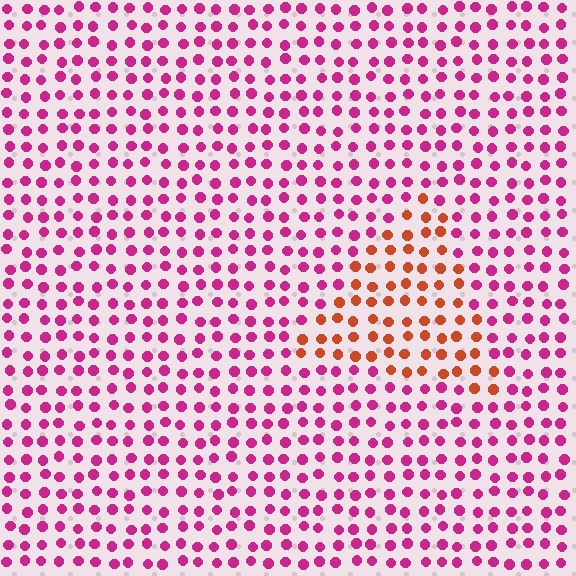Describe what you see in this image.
The image is filled with small magenta elements in a uniform arrangement. A triangle-shaped region is visible where the elements are tinted to a slightly different hue, forming a subtle color boundary.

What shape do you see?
I see a triangle.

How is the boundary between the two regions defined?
The boundary is defined purely by a slight shift in hue (about 51 degrees). Spacing, size, and orientation are identical on both sides.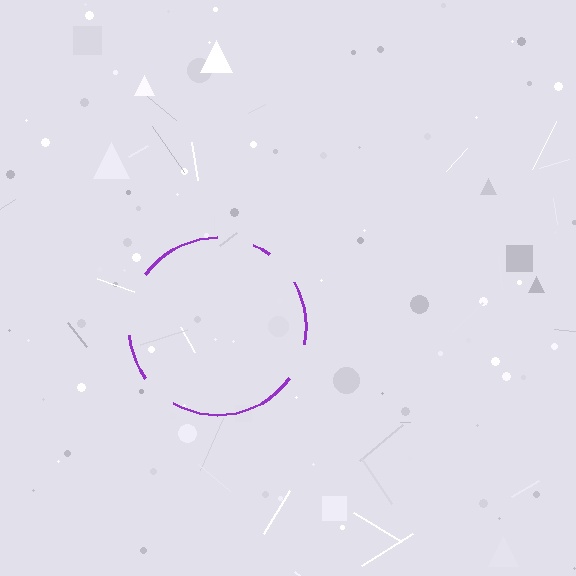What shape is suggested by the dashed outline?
The dashed outline suggests a circle.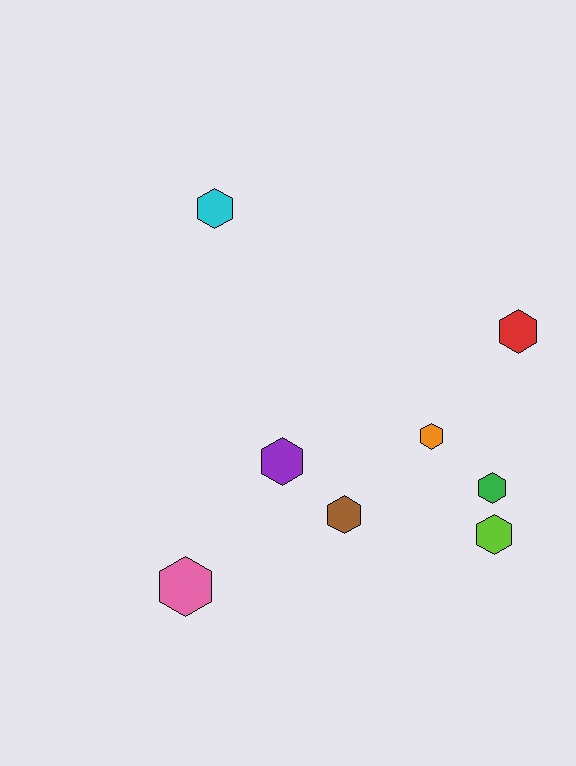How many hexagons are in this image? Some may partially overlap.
There are 8 hexagons.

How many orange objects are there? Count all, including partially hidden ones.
There is 1 orange object.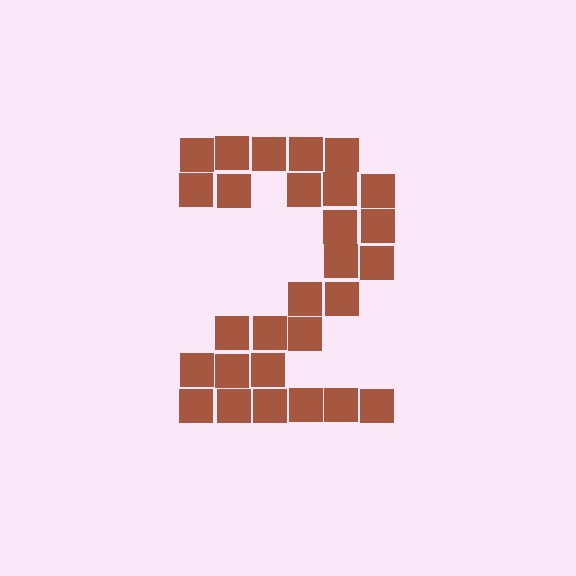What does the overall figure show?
The overall figure shows the digit 2.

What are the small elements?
The small elements are squares.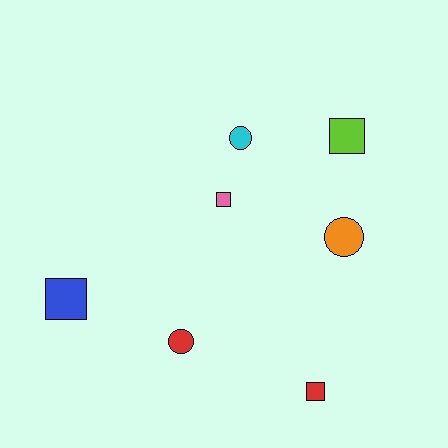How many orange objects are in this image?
There is 1 orange object.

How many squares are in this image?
There are 4 squares.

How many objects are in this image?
There are 7 objects.